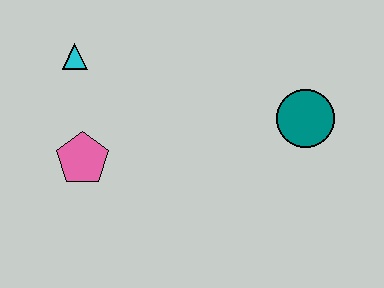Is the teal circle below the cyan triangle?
Yes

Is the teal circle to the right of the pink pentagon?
Yes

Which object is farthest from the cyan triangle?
The teal circle is farthest from the cyan triangle.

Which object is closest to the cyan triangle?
The pink pentagon is closest to the cyan triangle.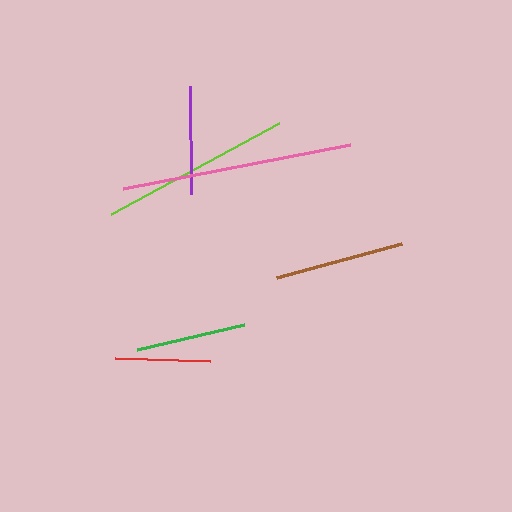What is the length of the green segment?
The green segment is approximately 111 pixels long.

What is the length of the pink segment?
The pink segment is approximately 232 pixels long.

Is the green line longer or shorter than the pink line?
The pink line is longer than the green line.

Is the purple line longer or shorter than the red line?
The purple line is longer than the red line.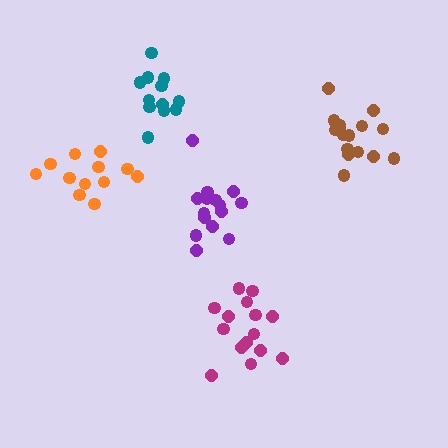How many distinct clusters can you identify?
There are 5 distinct clusters.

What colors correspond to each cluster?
The clusters are colored: magenta, brown, orange, purple, teal.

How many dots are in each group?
Group 1: 15 dots, Group 2: 16 dots, Group 3: 12 dots, Group 4: 15 dots, Group 5: 12 dots (70 total).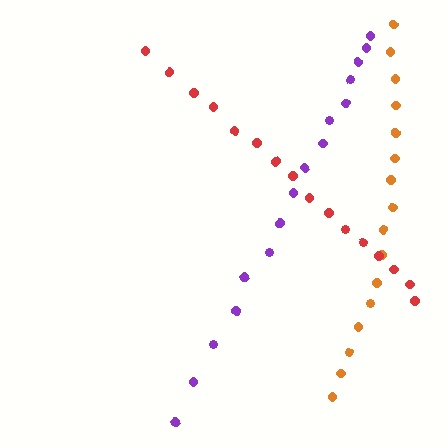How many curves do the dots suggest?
There are 3 distinct paths.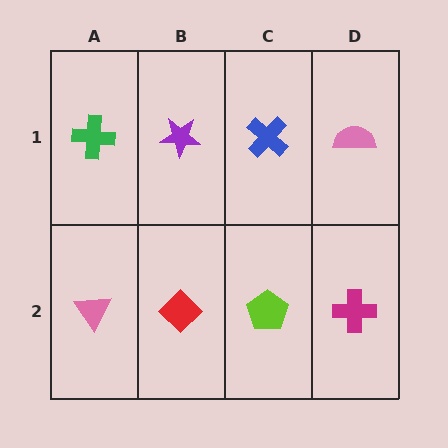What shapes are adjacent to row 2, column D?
A pink semicircle (row 1, column D), a lime pentagon (row 2, column C).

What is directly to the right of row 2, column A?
A red diamond.